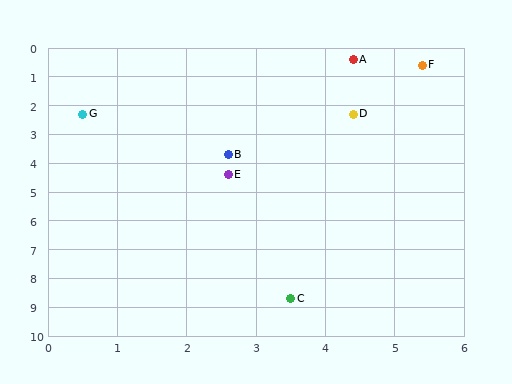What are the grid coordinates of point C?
Point C is at approximately (3.5, 8.7).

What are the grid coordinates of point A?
Point A is at approximately (4.4, 0.4).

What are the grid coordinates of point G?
Point G is at approximately (0.5, 2.3).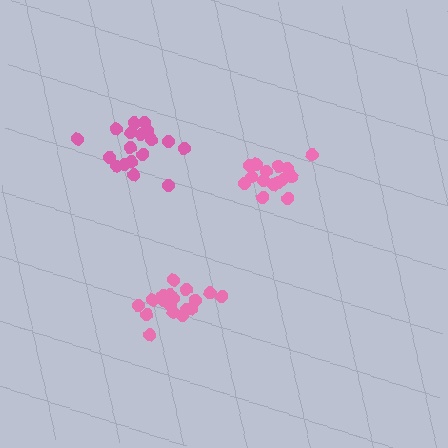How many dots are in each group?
Group 1: 15 dots, Group 2: 18 dots, Group 3: 18 dots (51 total).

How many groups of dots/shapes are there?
There are 3 groups.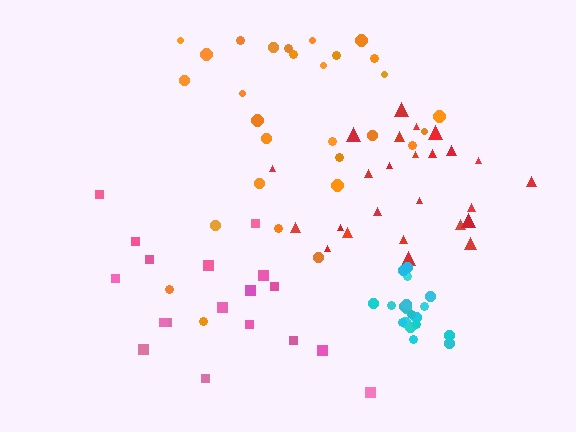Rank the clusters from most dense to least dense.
cyan, orange, red, pink.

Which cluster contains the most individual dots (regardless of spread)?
Orange (29).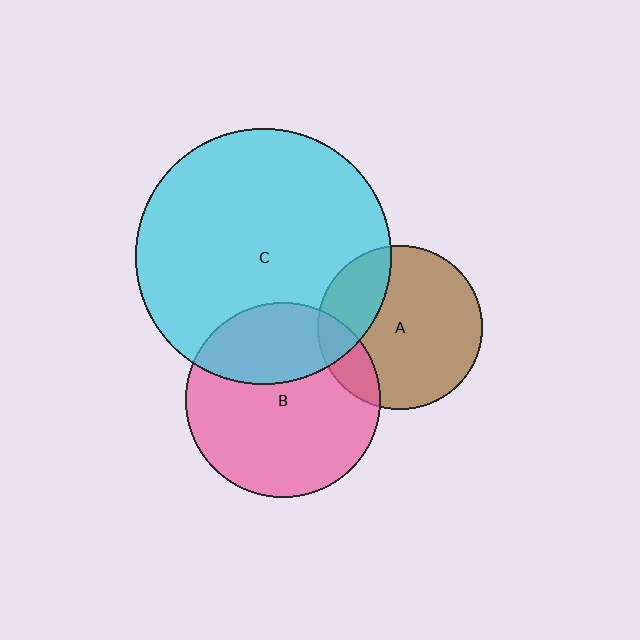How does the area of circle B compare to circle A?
Approximately 1.4 times.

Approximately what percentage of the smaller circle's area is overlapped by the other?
Approximately 30%.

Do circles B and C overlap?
Yes.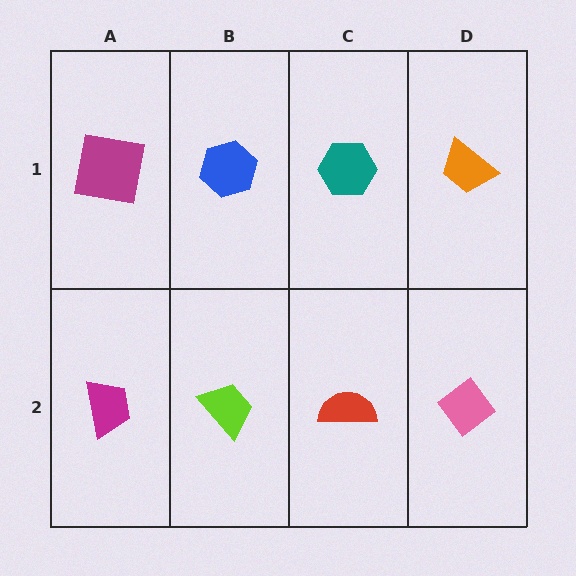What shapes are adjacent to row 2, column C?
A teal hexagon (row 1, column C), a lime trapezoid (row 2, column B), a pink diamond (row 2, column D).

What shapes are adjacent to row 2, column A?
A magenta square (row 1, column A), a lime trapezoid (row 2, column B).